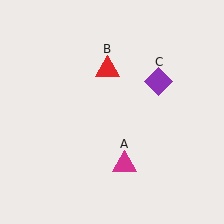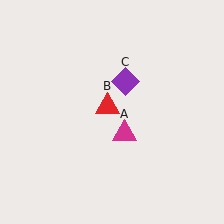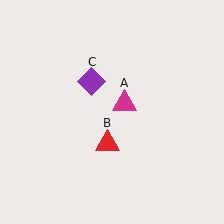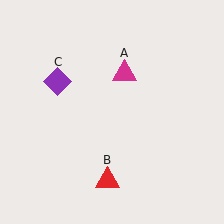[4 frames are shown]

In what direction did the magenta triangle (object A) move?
The magenta triangle (object A) moved up.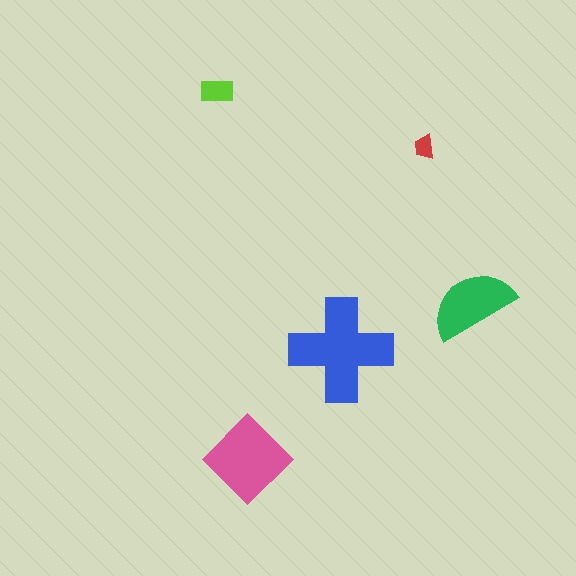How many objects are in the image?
There are 5 objects in the image.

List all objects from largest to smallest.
The blue cross, the pink diamond, the green semicircle, the lime rectangle, the red trapezoid.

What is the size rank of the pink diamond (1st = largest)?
2nd.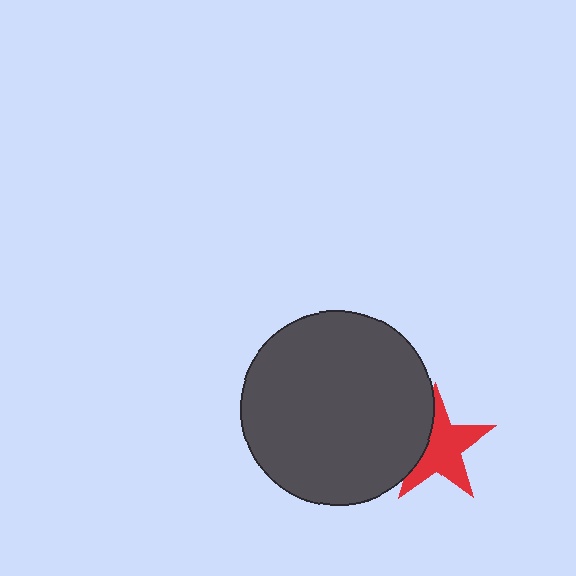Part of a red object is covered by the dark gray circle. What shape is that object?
It is a star.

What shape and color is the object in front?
The object in front is a dark gray circle.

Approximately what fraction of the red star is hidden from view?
Roughly 31% of the red star is hidden behind the dark gray circle.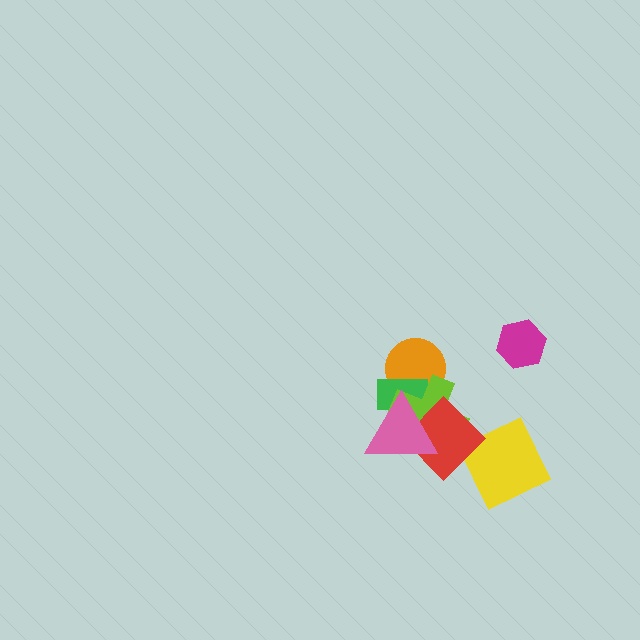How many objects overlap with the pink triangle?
3 objects overlap with the pink triangle.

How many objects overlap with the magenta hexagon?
0 objects overlap with the magenta hexagon.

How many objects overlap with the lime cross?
4 objects overlap with the lime cross.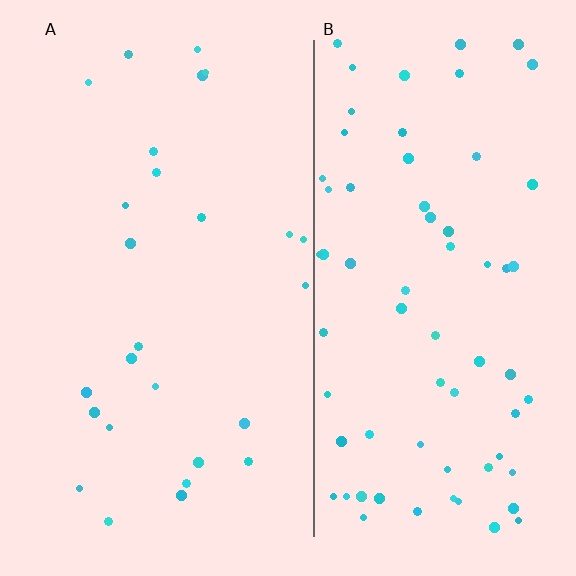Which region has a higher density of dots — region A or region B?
B (the right).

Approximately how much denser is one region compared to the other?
Approximately 2.6× — region B over region A.